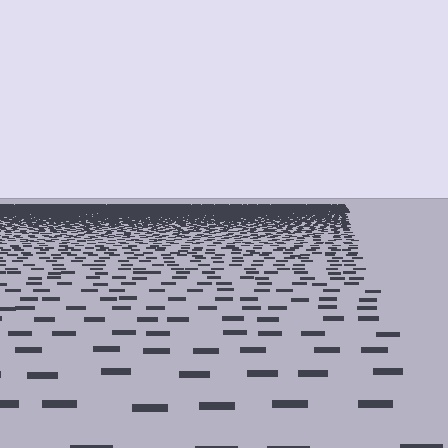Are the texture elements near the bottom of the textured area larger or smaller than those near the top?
Larger. Near the bottom, elements are closer to the viewer and appear at a bigger on-screen size.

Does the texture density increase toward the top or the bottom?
Density increases toward the top.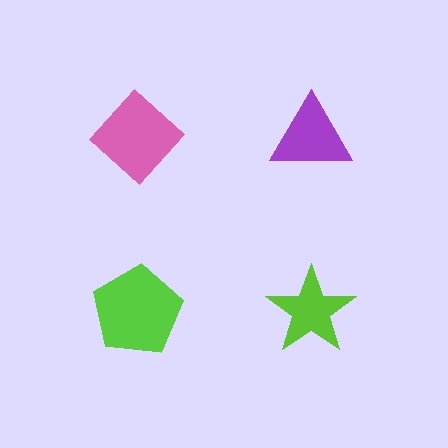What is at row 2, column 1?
A lime pentagon.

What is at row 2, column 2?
A lime star.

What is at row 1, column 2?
A purple triangle.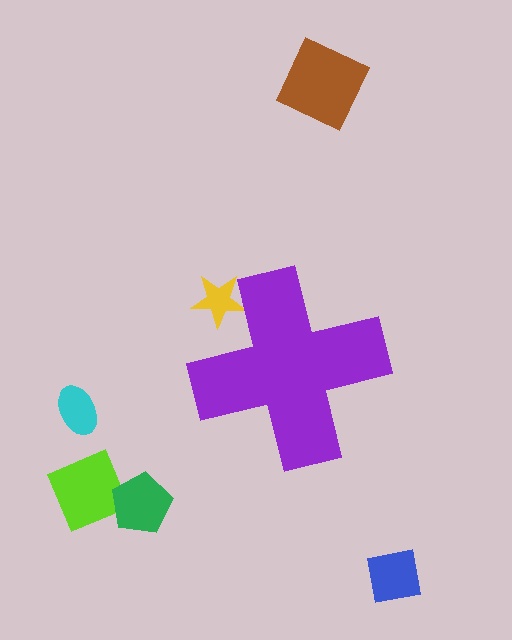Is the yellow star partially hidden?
Yes, the yellow star is partially hidden behind the purple cross.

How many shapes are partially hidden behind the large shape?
1 shape is partially hidden.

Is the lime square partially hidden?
No, the lime square is fully visible.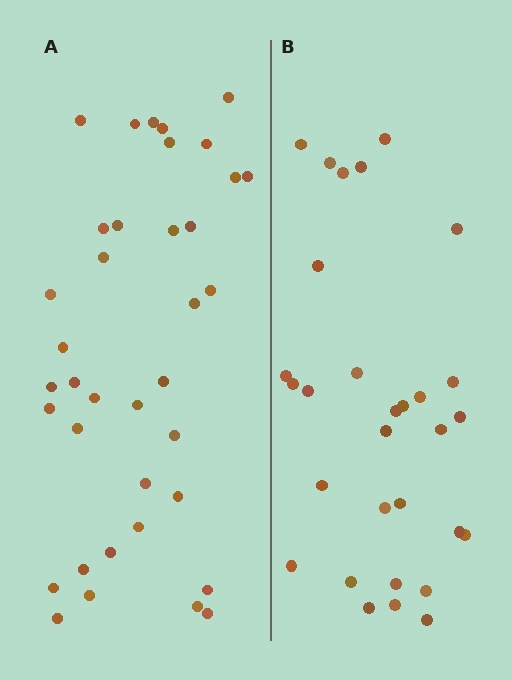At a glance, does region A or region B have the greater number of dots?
Region A (the left region) has more dots.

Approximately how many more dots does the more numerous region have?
Region A has roughly 8 or so more dots than region B.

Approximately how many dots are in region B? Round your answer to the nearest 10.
About 30 dots.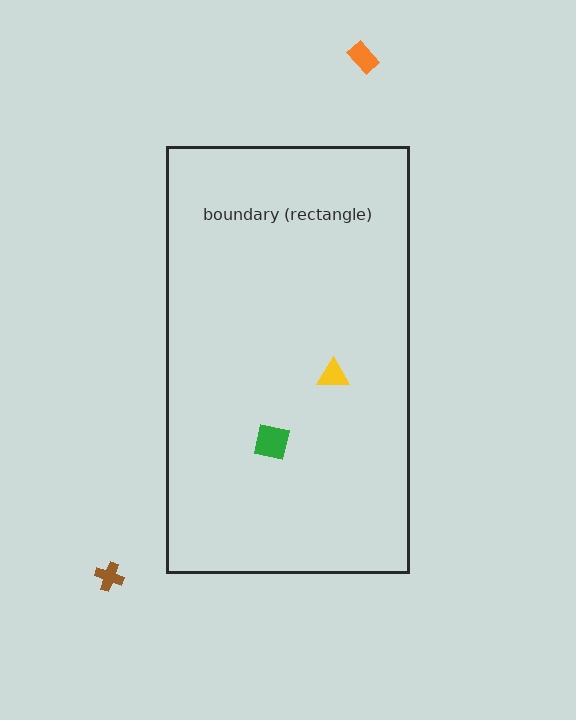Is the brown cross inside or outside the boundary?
Outside.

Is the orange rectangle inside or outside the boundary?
Outside.